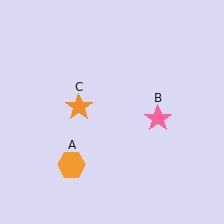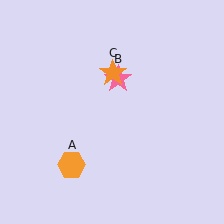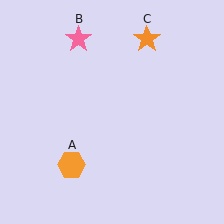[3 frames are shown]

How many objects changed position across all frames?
2 objects changed position: pink star (object B), orange star (object C).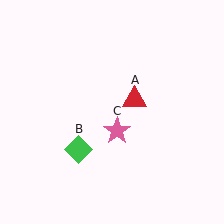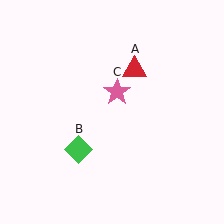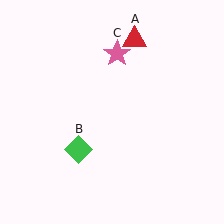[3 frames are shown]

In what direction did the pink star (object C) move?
The pink star (object C) moved up.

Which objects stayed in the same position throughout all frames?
Green diamond (object B) remained stationary.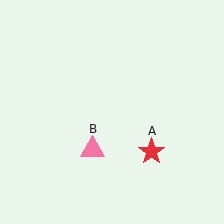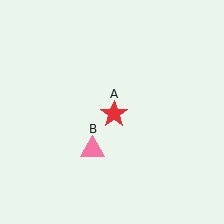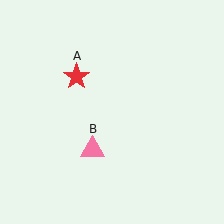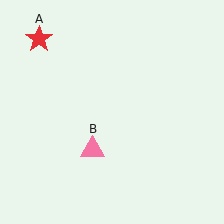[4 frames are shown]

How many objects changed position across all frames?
1 object changed position: red star (object A).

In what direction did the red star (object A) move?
The red star (object A) moved up and to the left.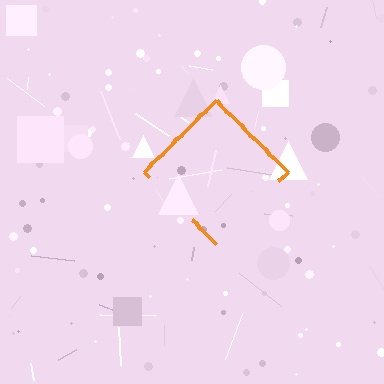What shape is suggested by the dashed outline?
The dashed outline suggests a diamond.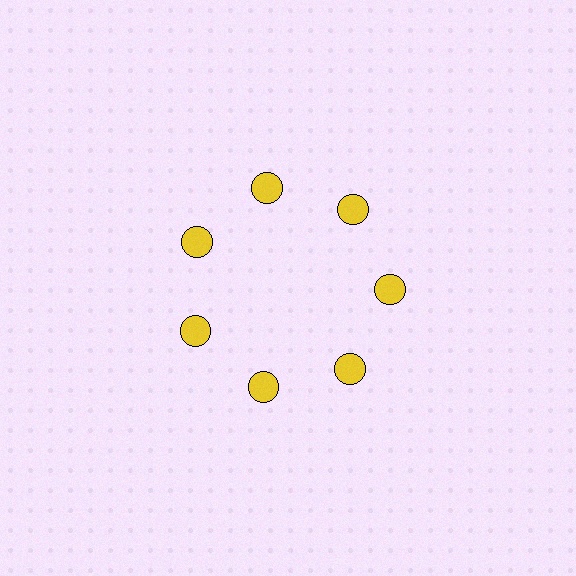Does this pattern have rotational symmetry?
Yes, this pattern has 7-fold rotational symmetry. It looks the same after rotating 51 degrees around the center.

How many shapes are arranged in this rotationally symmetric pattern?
There are 7 shapes, arranged in 7 groups of 1.